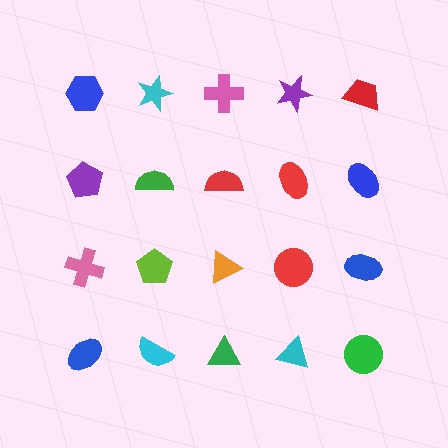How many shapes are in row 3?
5 shapes.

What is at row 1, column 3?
A pink cross.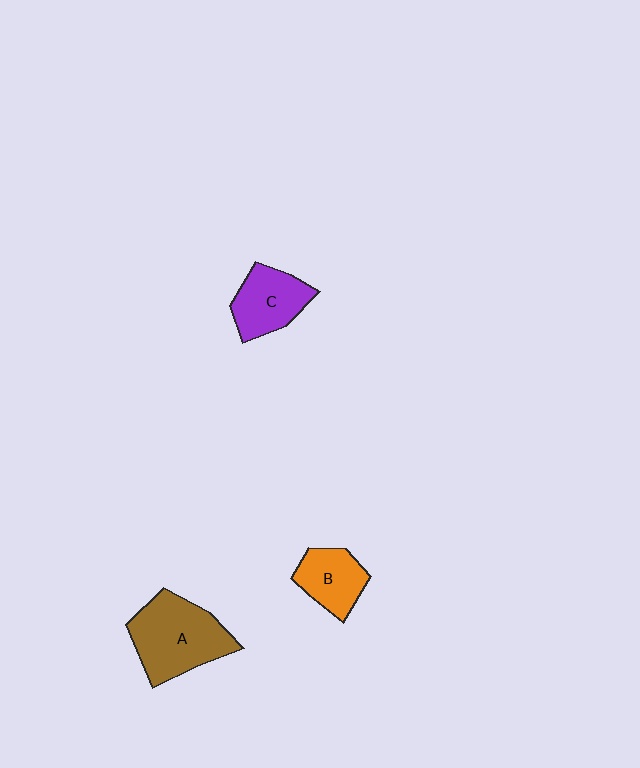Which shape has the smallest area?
Shape B (orange).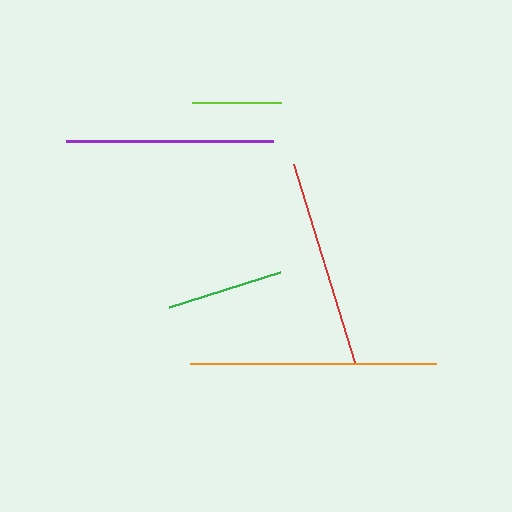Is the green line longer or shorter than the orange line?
The orange line is longer than the green line.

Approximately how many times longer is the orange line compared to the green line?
The orange line is approximately 2.1 times the length of the green line.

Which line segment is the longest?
The orange line is the longest at approximately 247 pixels.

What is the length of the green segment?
The green segment is approximately 117 pixels long.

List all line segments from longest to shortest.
From longest to shortest: orange, red, purple, green, lime.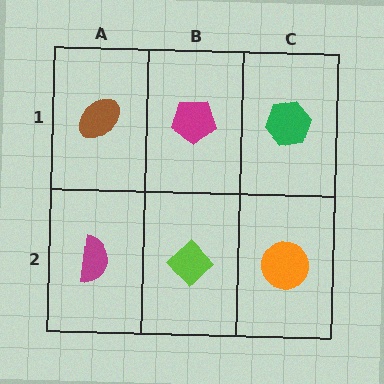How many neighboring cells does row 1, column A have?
2.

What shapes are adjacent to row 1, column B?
A lime diamond (row 2, column B), a brown ellipse (row 1, column A), a green hexagon (row 1, column C).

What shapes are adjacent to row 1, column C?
An orange circle (row 2, column C), a magenta pentagon (row 1, column B).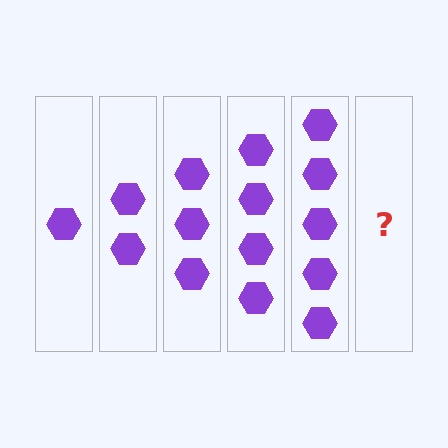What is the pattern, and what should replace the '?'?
The pattern is that each step adds one more hexagon. The '?' should be 6 hexagons.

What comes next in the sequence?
The next element should be 6 hexagons.